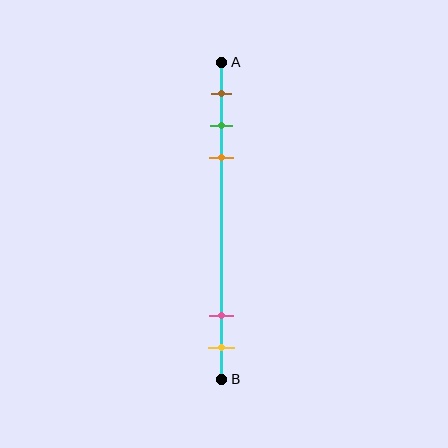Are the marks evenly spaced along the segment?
No, the marks are not evenly spaced.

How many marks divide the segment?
There are 5 marks dividing the segment.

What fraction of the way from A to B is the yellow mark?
The yellow mark is approximately 90% (0.9) of the way from A to B.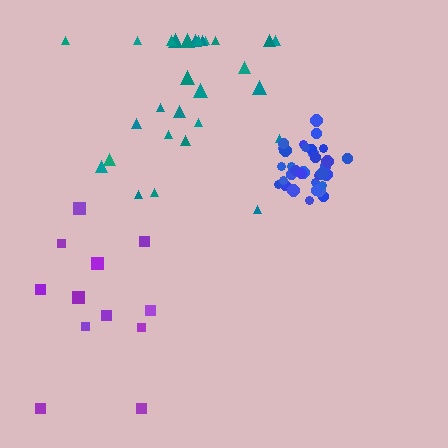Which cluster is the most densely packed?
Blue.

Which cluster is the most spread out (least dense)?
Purple.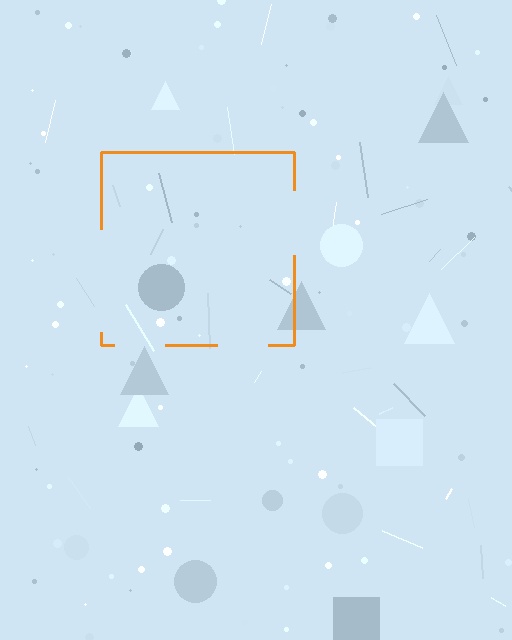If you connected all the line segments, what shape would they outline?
They would outline a square.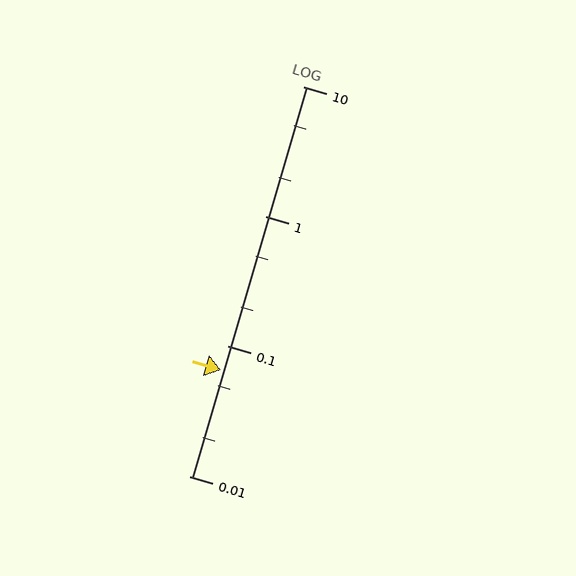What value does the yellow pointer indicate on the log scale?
The pointer indicates approximately 0.066.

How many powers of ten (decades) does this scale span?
The scale spans 3 decades, from 0.01 to 10.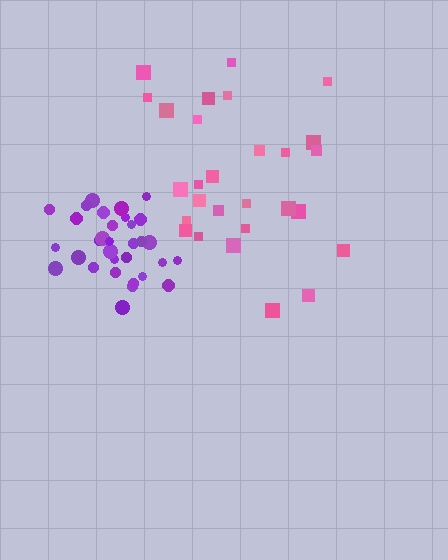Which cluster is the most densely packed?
Purple.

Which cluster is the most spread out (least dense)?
Pink.